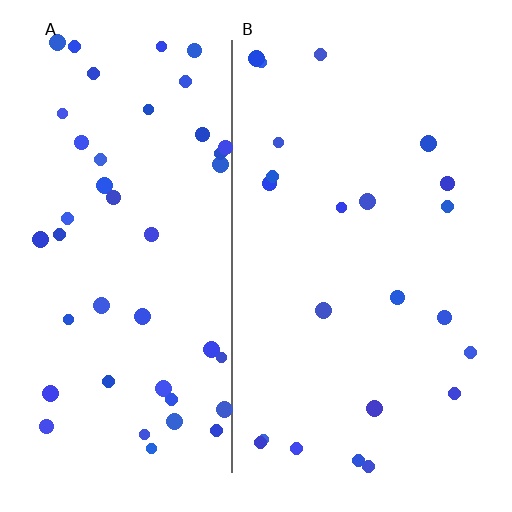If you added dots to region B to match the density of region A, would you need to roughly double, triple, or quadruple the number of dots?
Approximately double.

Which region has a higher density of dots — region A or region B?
A (the left).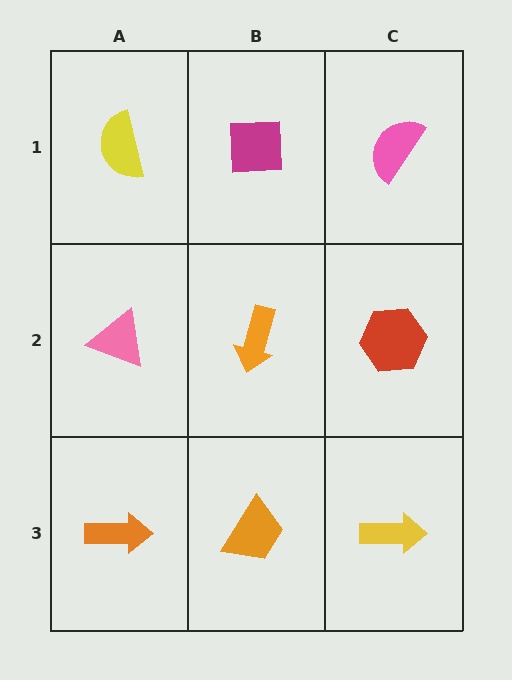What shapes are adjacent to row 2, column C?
A pink semicircle (row 1, column C), a yellow arrow (row 3, column C), an orange arrow (row 2, column B).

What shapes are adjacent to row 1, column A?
A pink triangle (row 2, column A), a magenta square (row 1, column B).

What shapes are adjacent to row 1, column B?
An orange arrow (row 2, column B), a yellow semicircle (row 1, column A), a pink semicircle (row 1, column C).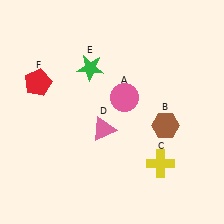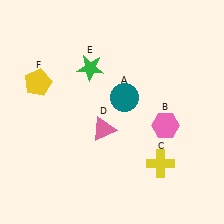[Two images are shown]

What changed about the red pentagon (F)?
In Image 1, F is red. In Image 2, it changed to yellow.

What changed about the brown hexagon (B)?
In Image 1, B is brown. In Image 2, it changed to pink.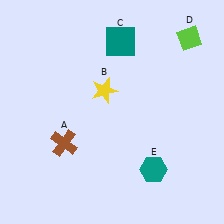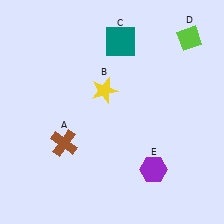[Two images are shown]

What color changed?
The hexagon (E) changed from teal in Image 1 to purple in Image 2.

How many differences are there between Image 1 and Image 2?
There is 1 difference between the two images.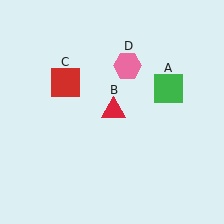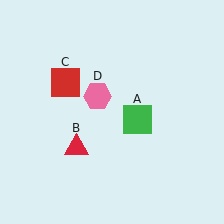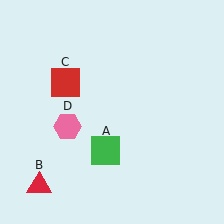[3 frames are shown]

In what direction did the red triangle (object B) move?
The red triangle (object B) moved down and to the left.